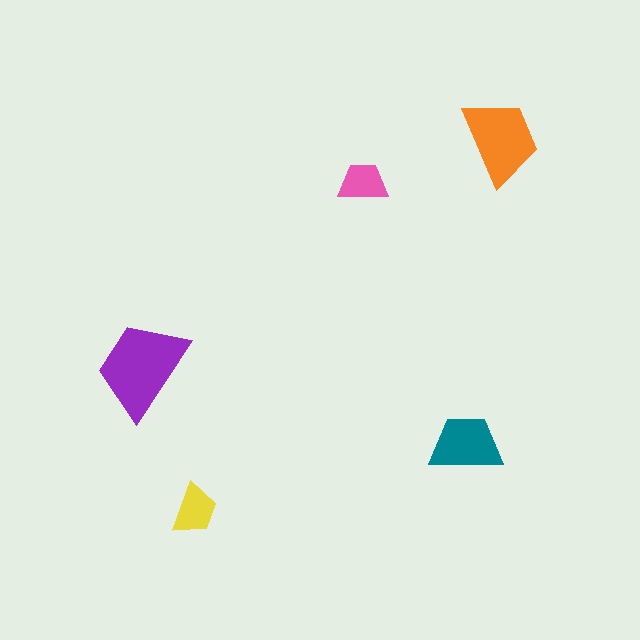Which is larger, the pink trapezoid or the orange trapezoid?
The orange one.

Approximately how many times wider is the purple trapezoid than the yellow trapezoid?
About 2 times wider.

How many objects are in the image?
There are 5 objects in the image.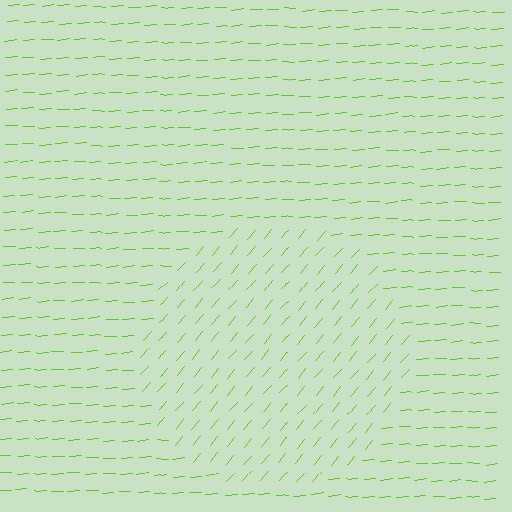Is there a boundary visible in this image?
Yes, there is a texture boundary formed by a change in line orientation.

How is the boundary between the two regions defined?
The boundary is defined purely by a change in line orientation (approximately 45 degrees difference). All lines are the same color and thickness.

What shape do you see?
I see a circle.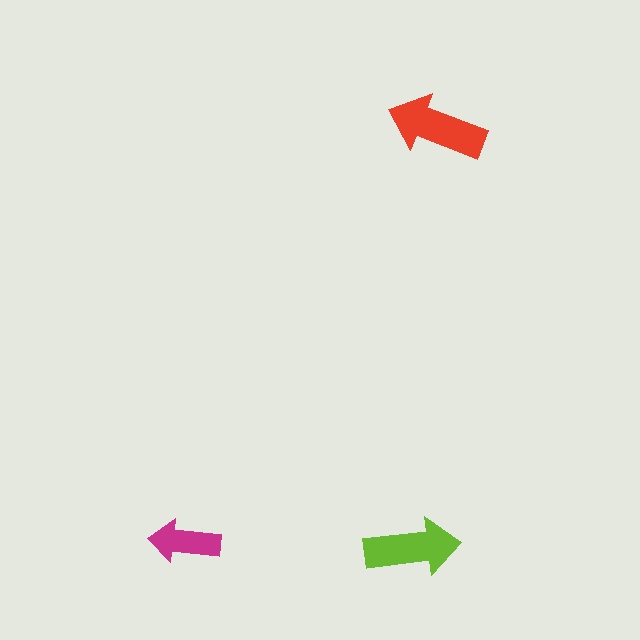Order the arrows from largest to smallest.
the red one, the lime one, the magenta one.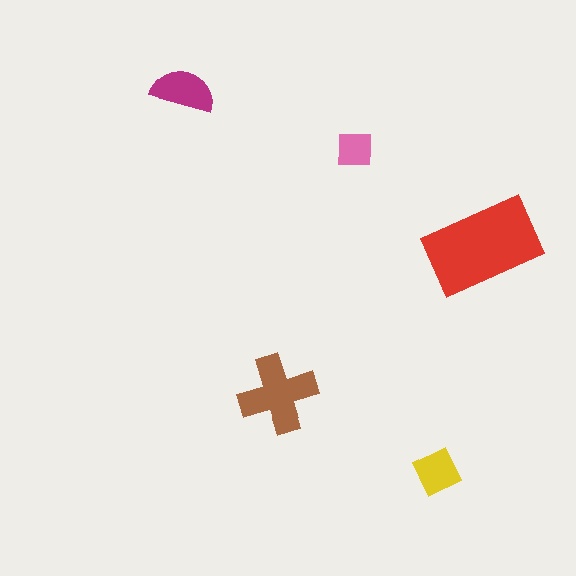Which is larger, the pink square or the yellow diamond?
The yellow diamond.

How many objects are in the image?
There are 5 objects in the image.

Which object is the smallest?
The pink square.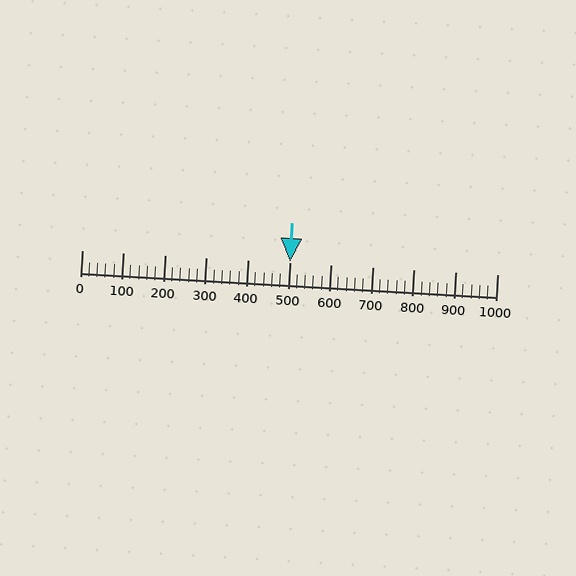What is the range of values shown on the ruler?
The ruler shows values from 0 to 1000.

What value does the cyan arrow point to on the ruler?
The cyan arrow points to approximately 500.